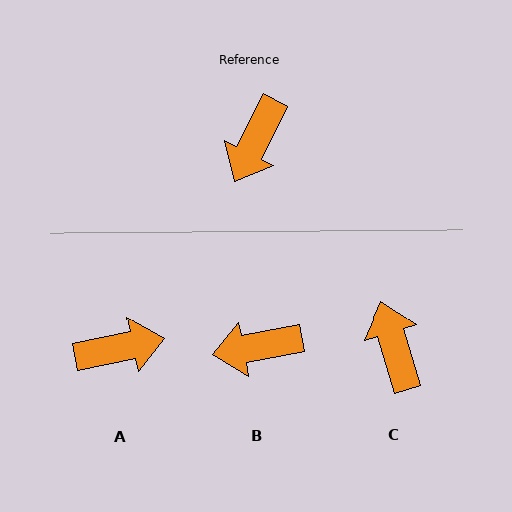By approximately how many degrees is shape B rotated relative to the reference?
Approximately 53 degrees clockwise.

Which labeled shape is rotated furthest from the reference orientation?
C, about 137 degrees away.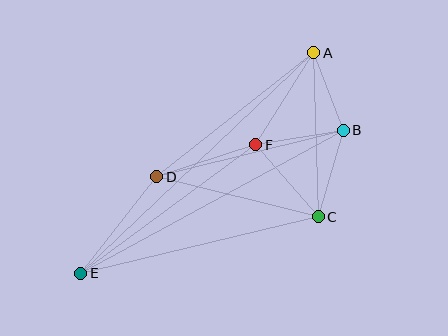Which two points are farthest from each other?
Points A and E are farthest from each other.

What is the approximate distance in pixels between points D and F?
The distance between D and F is approximately 104 pixels.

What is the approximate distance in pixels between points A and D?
The distance between A and D is approximately 200 pixels.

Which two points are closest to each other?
Points A and B are closest to each other.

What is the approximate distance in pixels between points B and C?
The distance between B and C is approximately 90 pixels.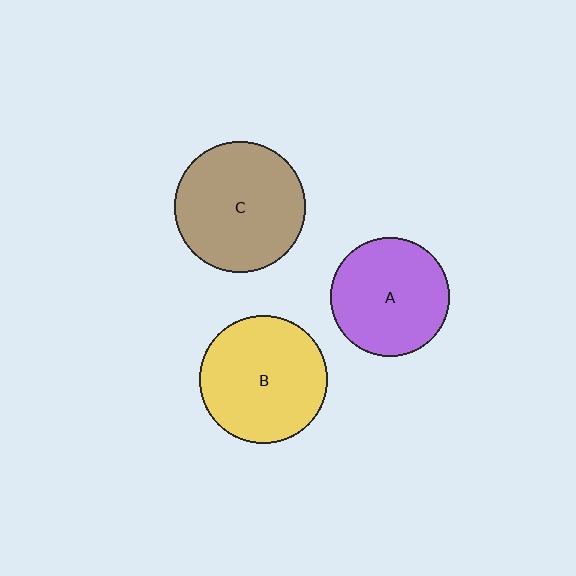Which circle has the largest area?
Circle C (brown).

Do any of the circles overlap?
No, none of the circles overlap.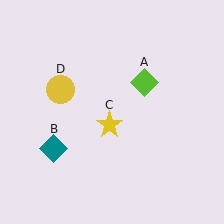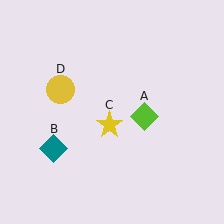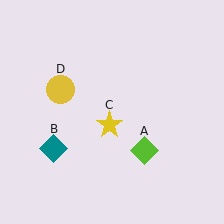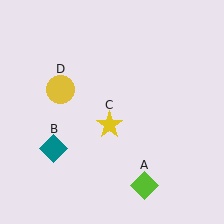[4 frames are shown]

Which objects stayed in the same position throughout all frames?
Teal diamond (object B) and yellow star (object C) and yellow circle (object D) remained stationary.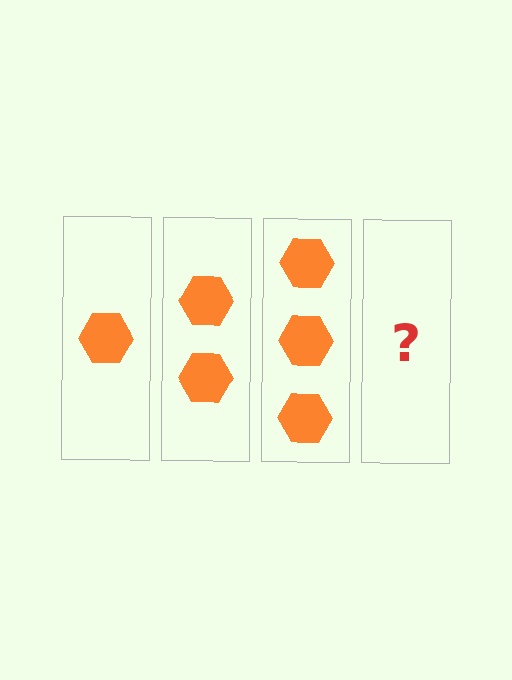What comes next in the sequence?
The next element should be 4 hexagons.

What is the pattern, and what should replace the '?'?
The pattern is that each step adds one more hexagon. The '?' should be 4 hexagons.